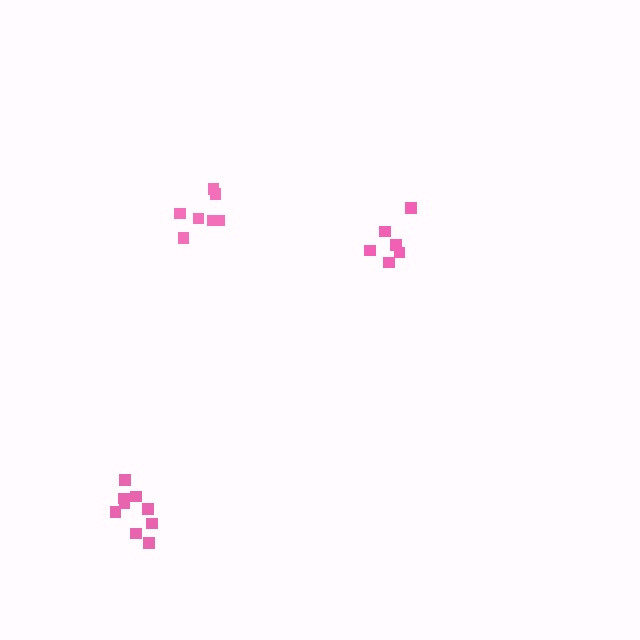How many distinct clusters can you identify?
There are 3 distinct clusters.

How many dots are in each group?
Group 1: 9 dots, Group 2: 7 dots, Group 3: 6 dots (22 total).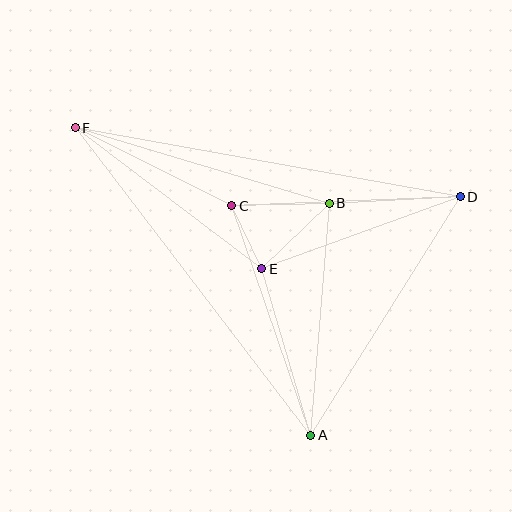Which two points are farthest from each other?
Points D and F are farthest from each other.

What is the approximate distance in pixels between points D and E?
The distance between D and E is approximately 211 pixels.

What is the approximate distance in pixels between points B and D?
The distance between B and D is approximately 131 pixels.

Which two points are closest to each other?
Points C and E are closest to each other.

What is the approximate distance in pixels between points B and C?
The distance between B and C is approximately 98 pixels.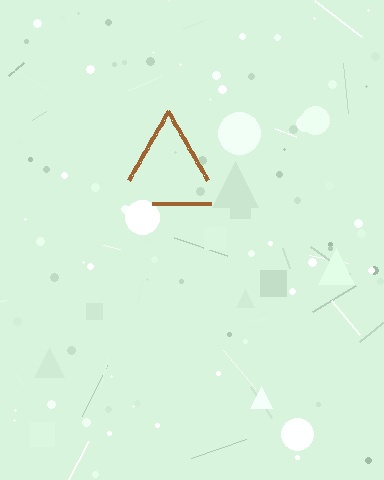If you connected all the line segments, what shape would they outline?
They would outline a triangle.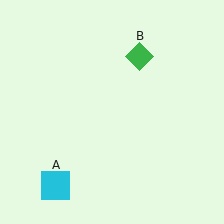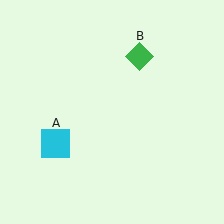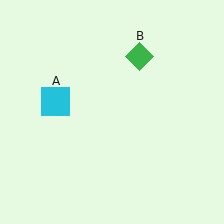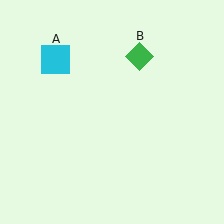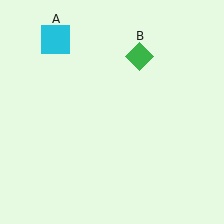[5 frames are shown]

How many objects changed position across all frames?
1 object changed position: cyan square (object A).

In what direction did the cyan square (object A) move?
The cyan square (object A) moved up.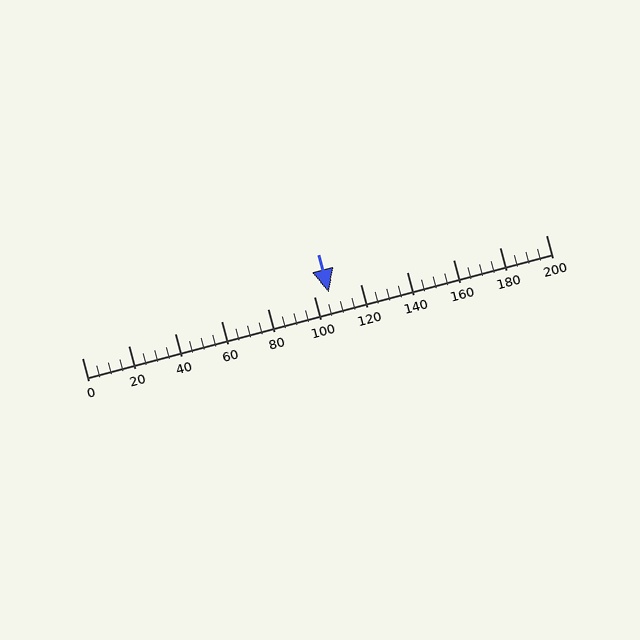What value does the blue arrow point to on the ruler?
The blue arrow points to approximately 106.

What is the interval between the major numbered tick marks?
The major tick marks are spaced 20 units apart.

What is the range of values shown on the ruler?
The ruler shows values from 0 to 200.